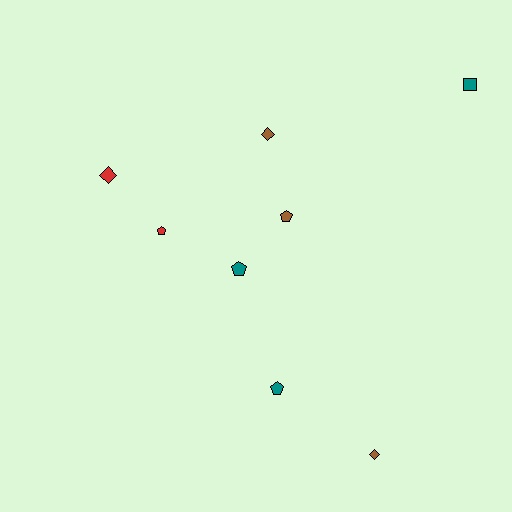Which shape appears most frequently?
Pentagon, with 4 objects.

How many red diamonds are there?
There is 1 red diamond.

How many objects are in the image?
There are 8 objects.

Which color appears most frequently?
Brown, with 3 objects.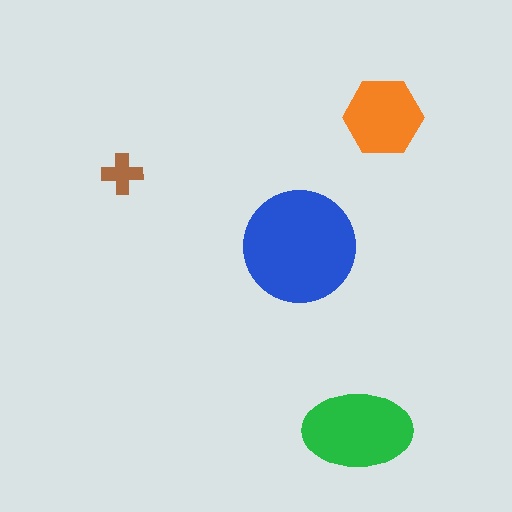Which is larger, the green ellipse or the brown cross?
The green ellipse.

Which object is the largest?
The blue circle.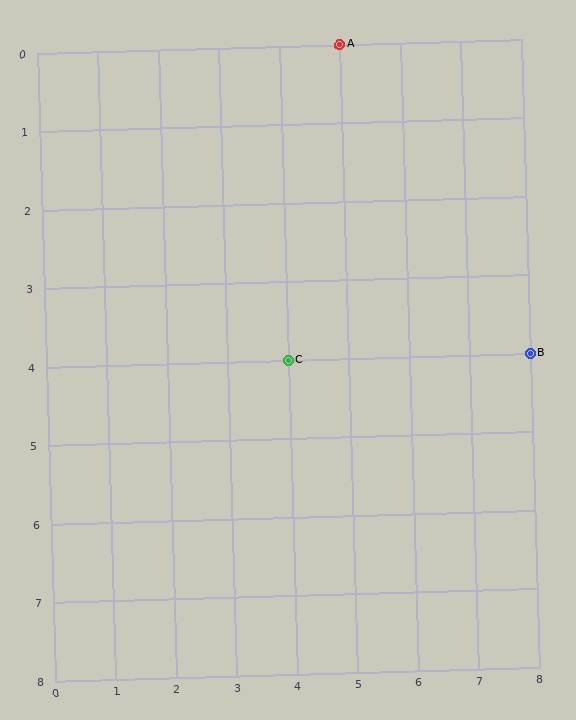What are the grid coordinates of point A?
Point A is at grid coordinates (5, 0).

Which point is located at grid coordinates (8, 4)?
Point B is at (8, 4).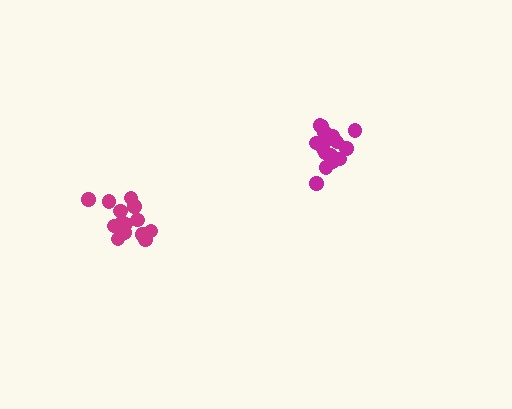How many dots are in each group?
Group 1: 16 dots, Group 2: 17 dots (33 total).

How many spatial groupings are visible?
There are 2 spatial groupings.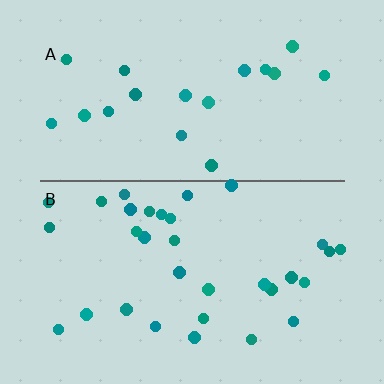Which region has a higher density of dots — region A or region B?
B (the bottom).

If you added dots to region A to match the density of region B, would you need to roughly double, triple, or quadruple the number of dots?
Approximately double.